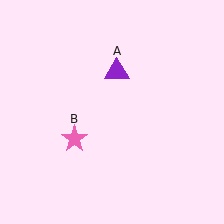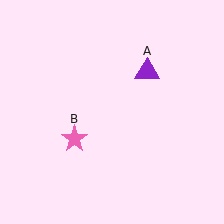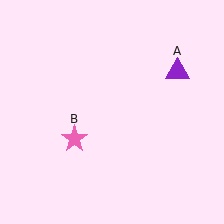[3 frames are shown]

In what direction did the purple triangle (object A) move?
The purple triangle (object A) moved right.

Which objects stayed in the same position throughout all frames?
Pink star (object B) remained stationary.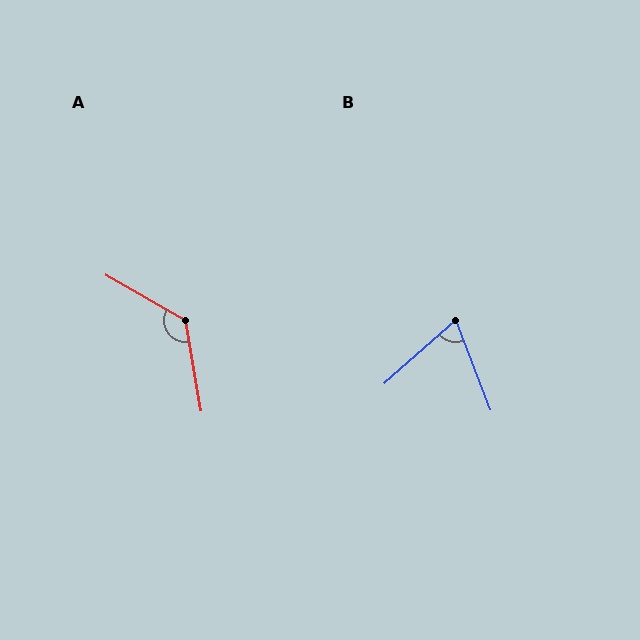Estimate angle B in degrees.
Approximately 70 degrees.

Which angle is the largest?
A, at approximately 130 degrees.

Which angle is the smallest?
B, at approximately 70 degrees.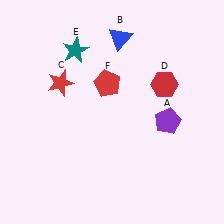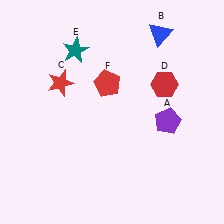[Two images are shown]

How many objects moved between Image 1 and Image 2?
1 object moved between the two images.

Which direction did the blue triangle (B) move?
The blue triangle (B) moved right.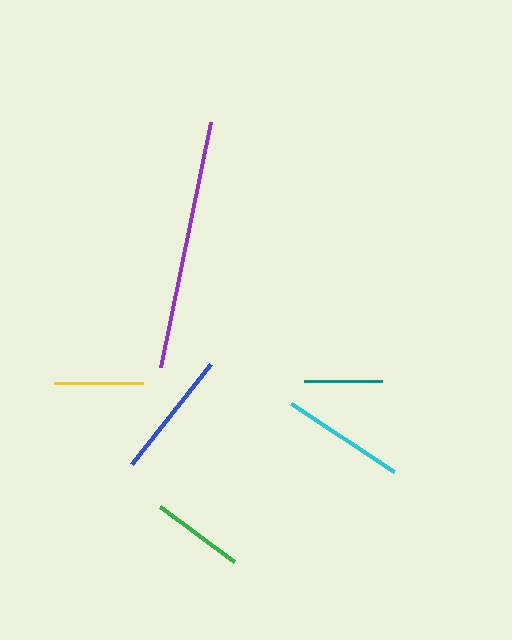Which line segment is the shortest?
The teal line is the shortest at approximately 78 pixels.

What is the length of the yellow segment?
The yellow segment is approximately 90 pixels long.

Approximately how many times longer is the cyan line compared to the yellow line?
The cyan line is approximately 1.4 times the length of the yellow line.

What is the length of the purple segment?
The purple segment is approximately 250 pixels long.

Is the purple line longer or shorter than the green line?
The purple line is longer than the green line.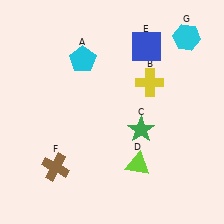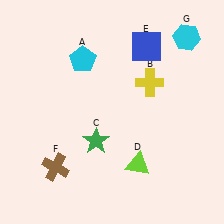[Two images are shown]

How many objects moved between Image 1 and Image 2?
1 object moved between the two images.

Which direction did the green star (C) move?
The green star (C) moved left.